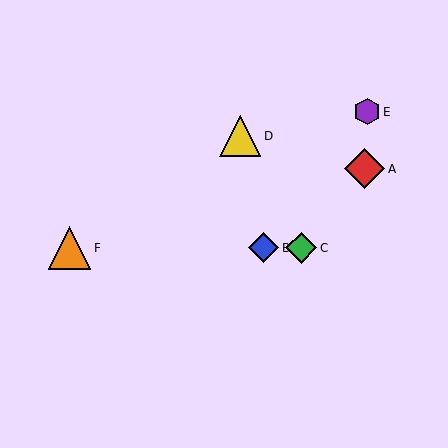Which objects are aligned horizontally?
Objects B, C, F are aligned horizontally.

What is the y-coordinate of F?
Object F is at y≈248.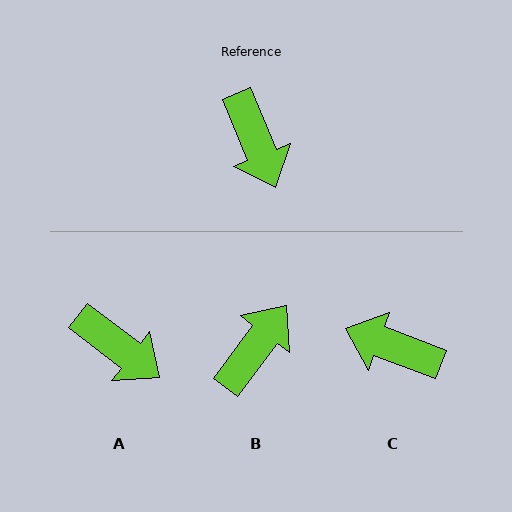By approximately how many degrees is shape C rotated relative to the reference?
Approximately 133 degrees clockwise.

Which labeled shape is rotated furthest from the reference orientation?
C, about 133 degrees away.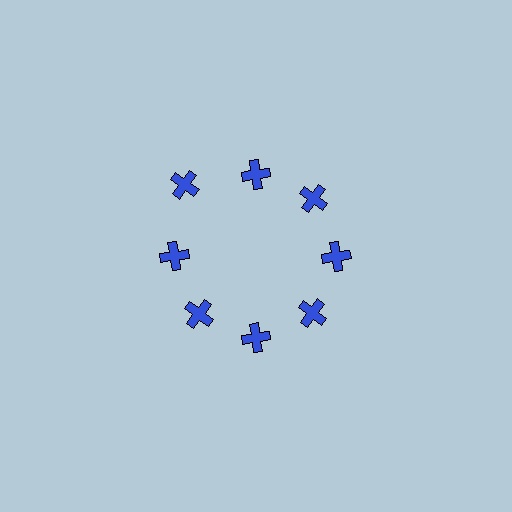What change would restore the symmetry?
The symmetry would be restored by moving it inward, back onto the ring so that all 8 crosses sit at equal angles and equal distance from the center.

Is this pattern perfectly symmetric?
No. The 8 blue crosses are arranged in a ring, but one element near the 10 o'clock position is pushed outward from the center, breaking the 8-fold rotational symmetry.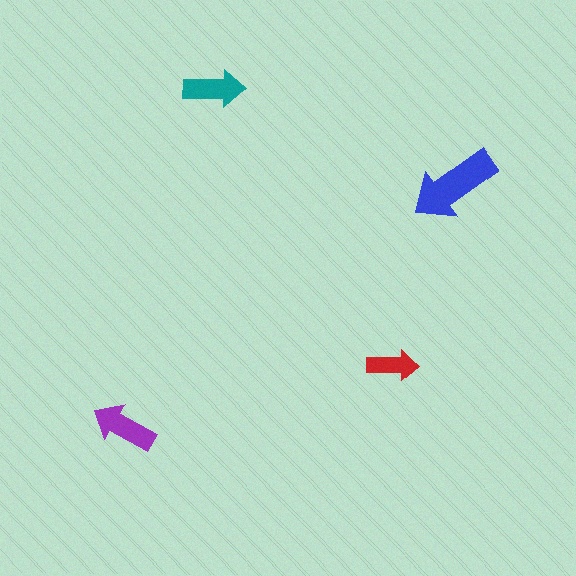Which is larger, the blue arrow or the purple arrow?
The blue one.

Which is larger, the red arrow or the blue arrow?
The blue one.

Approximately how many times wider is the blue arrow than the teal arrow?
About 1.5 times wider.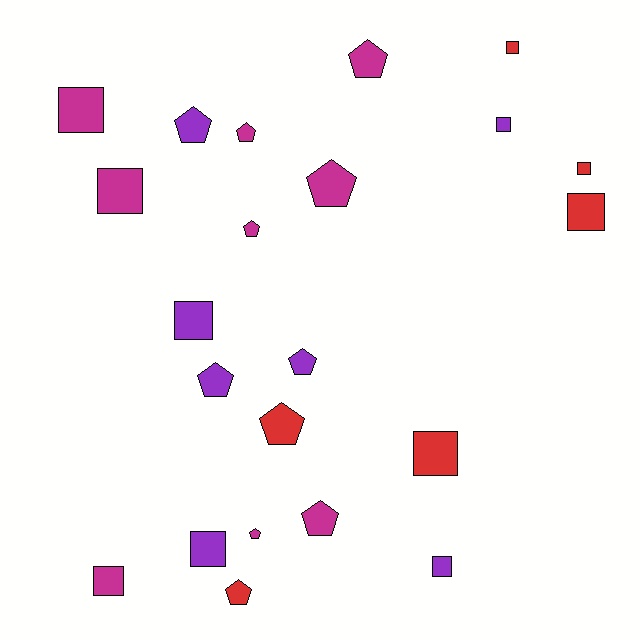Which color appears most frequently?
Magenta, with 9 objects.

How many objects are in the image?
There are 22 objects.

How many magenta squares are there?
There are 3 magenta squares.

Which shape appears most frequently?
Square, with 11 objects.